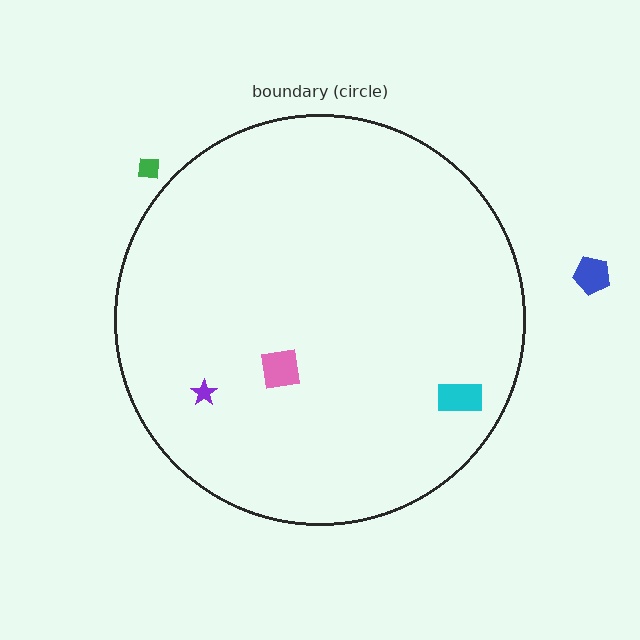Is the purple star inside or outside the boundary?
Inside.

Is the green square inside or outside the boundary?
Outside.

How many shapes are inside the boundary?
3 inside, 2 outside.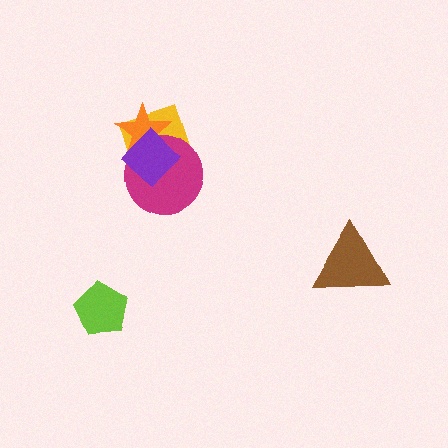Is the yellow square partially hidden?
Yes, it is partially covered by another shape.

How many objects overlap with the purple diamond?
3 objects overlap with the purple diamond.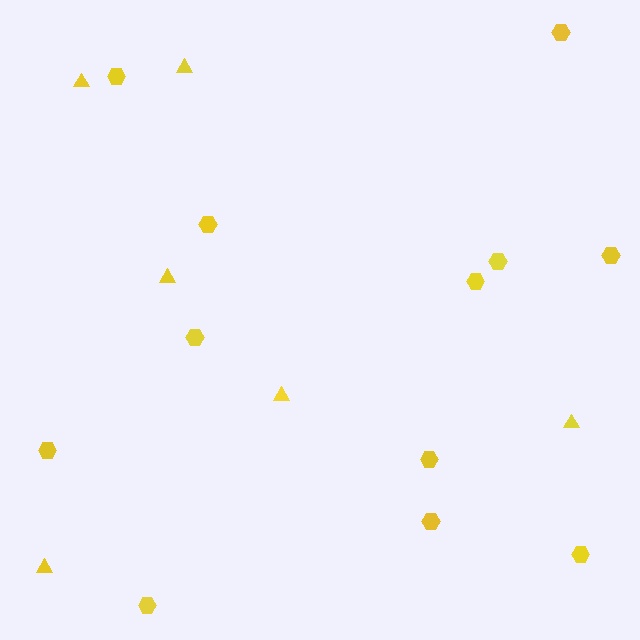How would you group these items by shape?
There are 2 groups: one group of hexagons (12) and one group of triangles (6).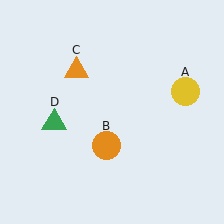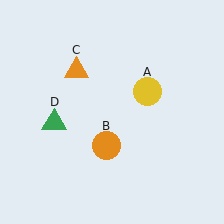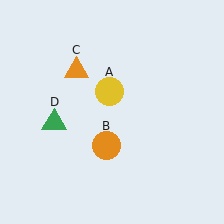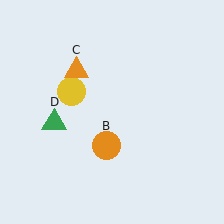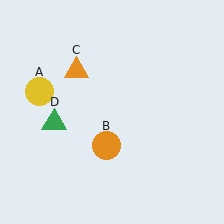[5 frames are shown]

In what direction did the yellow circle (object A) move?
The yellow circle (object A) moved left.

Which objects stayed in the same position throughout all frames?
Orange circle (object B) and orange triangle (object C) and green triangle (object D) remained stationary.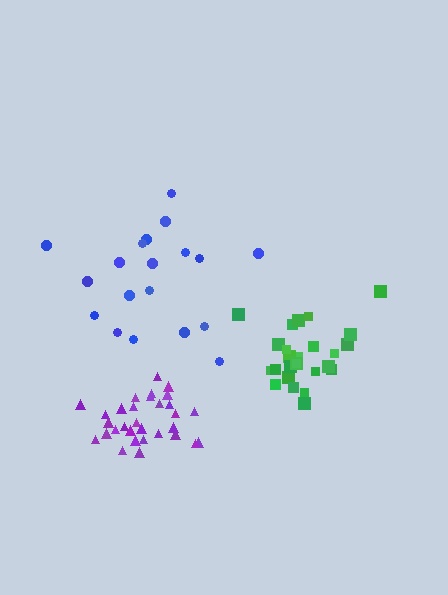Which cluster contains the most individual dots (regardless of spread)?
Purple (31).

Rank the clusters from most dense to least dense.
purple, green, blue.